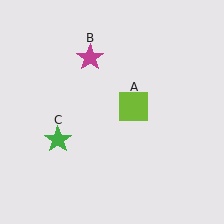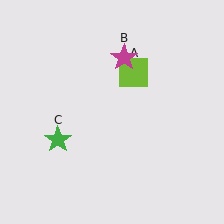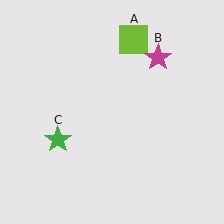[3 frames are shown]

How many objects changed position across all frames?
2 objects changed position: lime square (object A), magenta star (object B).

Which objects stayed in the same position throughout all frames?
Green star (object C) remained stationary.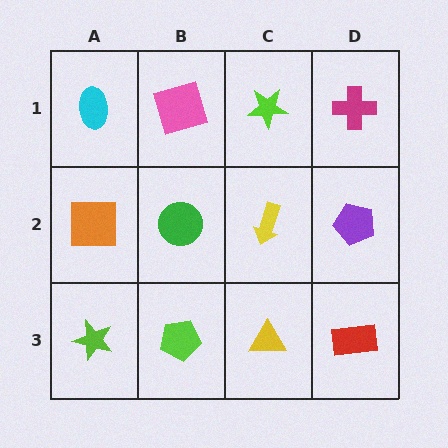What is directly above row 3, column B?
A green circle.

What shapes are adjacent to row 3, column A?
An orange square (row 2, column A), a lime pentagon (row 3, column B).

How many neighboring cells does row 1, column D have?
2.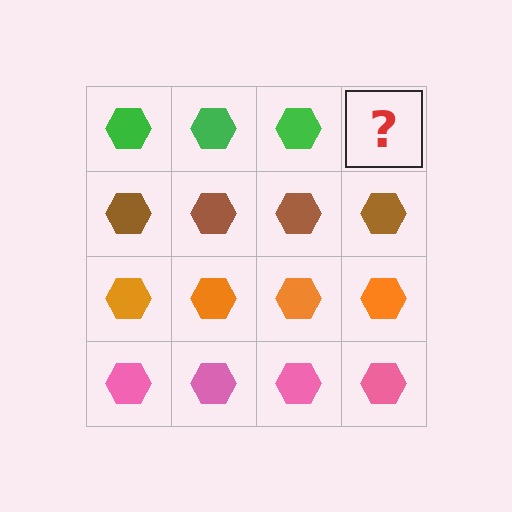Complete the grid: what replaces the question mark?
The question mark should be replaced with a green hexagon.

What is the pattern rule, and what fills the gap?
The rule is that each row has a consistent color. The gap should be filled with a green hexagon.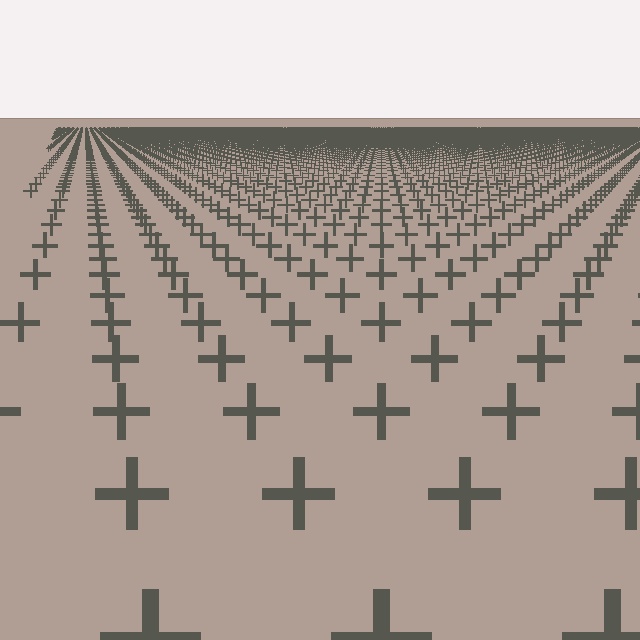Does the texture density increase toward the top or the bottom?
Density increases toward the top.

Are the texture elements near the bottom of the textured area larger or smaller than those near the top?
Larger. Near the bottom, elements are closer to the viewer and appear at a bigger on-screen size.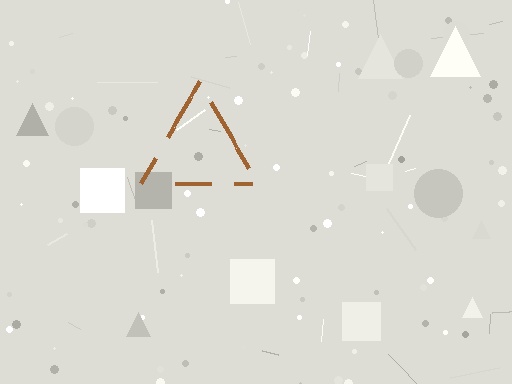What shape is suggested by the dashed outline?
The dashed outline suggests a triangle.